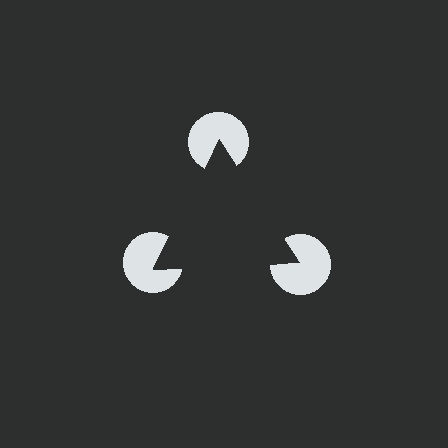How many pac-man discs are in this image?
There are 3 — one at each vertex of the illusory triangle.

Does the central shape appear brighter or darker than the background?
It typically appears slightly darker than the background, even though no actual brightness change is drawn.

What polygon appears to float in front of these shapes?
An illusory triangle — its edges are inferred from the aligned wedge cuts in the pac-man discs, not physically drawn.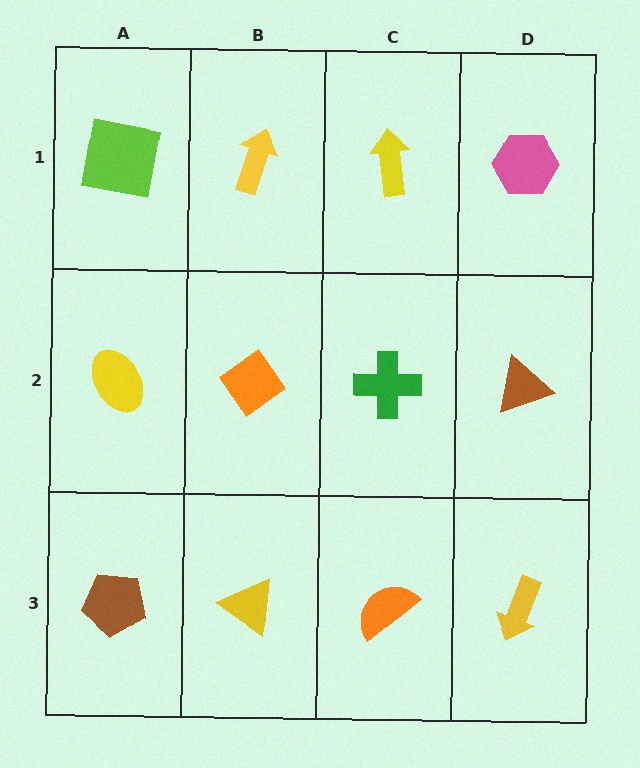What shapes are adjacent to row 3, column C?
A green cross (row 2, column C), a yellow triangle (row 3, column B), a yellow arrow (row 3, column D).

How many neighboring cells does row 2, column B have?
4.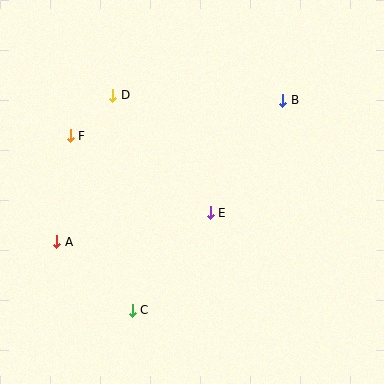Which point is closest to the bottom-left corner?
Point C is closest to the bottom-left corner.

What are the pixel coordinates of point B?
Point B is at (283, 100).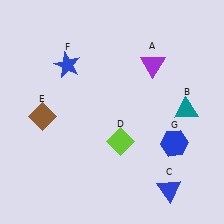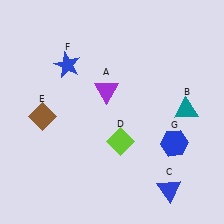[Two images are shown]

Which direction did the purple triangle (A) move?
The purple triangle (A) moved left.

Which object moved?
The purple triangle (A) moved left.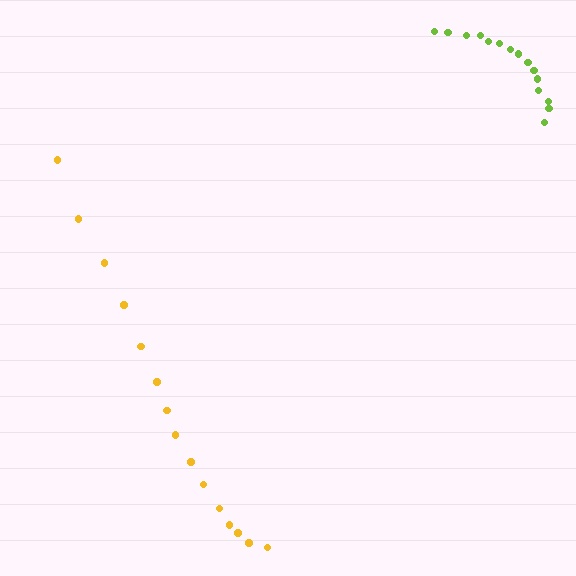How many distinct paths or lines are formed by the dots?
There are 2 distinct paths.